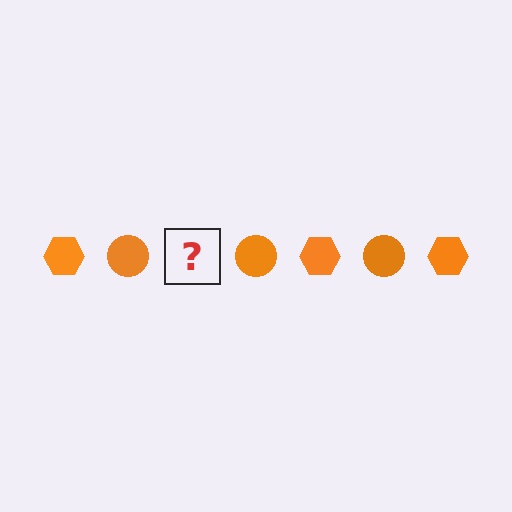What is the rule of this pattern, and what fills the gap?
The rule is that the pattern cycles through hexagon, circle shapes in orange. The gap should be filled with an orange hexagon.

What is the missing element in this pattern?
The missing element is an orange hexagon.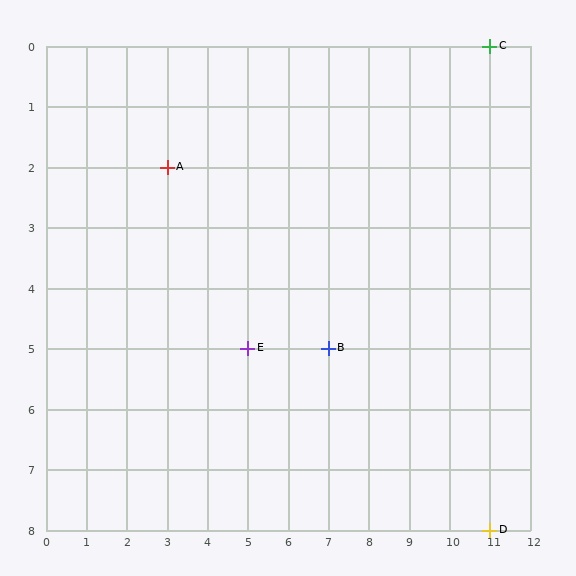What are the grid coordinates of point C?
Point C is at grid coordinates (11, 0).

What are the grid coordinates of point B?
Point B is at grid coordinates (7, 5).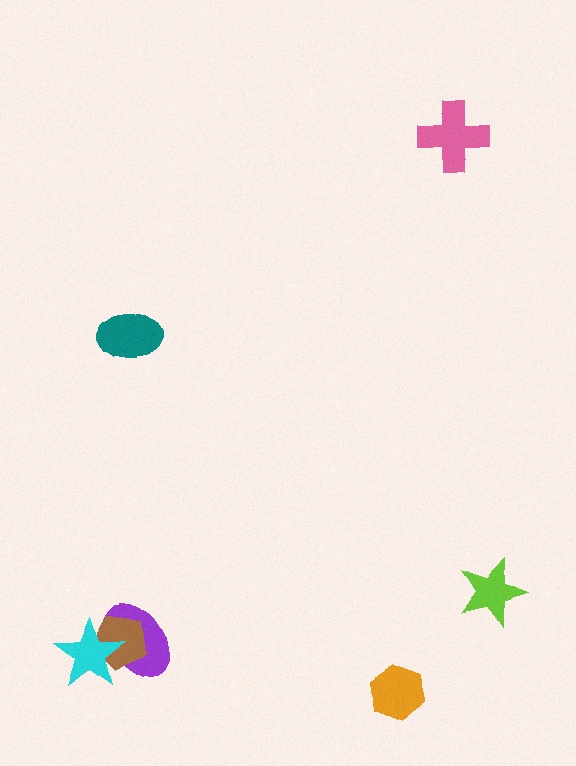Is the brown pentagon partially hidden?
Yes, it is partially covered by another shape.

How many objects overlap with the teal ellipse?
0 objects overlap with the teal ellipse.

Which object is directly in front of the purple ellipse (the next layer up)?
The brown pentagon is directly in front of the purple ellipse.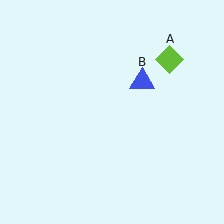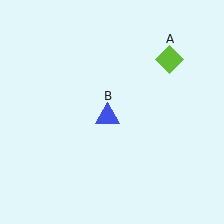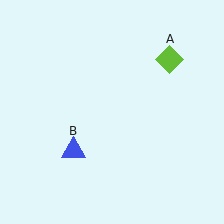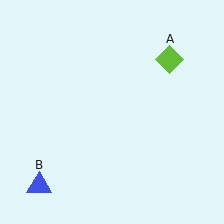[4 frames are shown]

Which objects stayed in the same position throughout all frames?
Lime diamond (object A) remained stationary.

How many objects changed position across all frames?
1 object changed position: blue triangle (object B).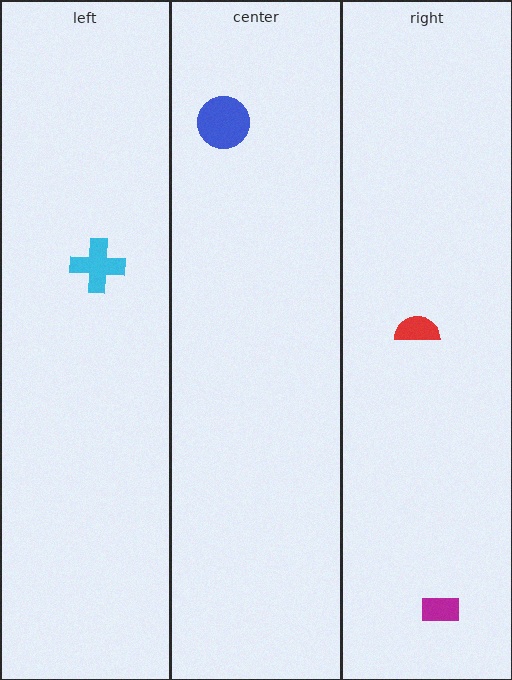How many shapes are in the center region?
1.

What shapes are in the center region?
The blue circle.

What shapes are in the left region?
The cyan cross.